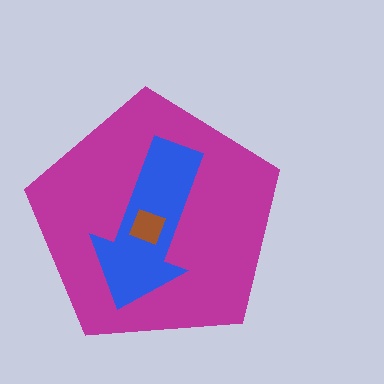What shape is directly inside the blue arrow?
The brown square.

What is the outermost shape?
The magenta pentagon.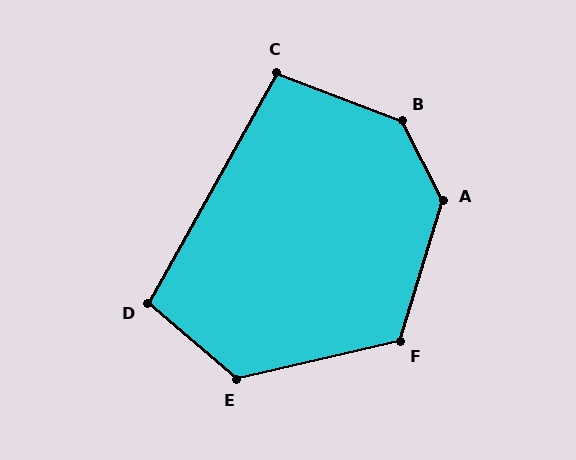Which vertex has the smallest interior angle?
C, at approximately 98 degrees.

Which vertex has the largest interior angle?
B, at approximately 138 degrees.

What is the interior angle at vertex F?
Approximately 120 degrees (obtuse).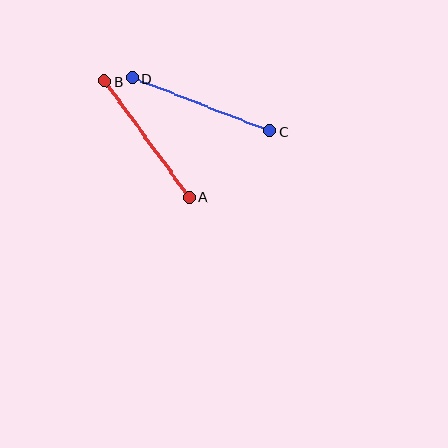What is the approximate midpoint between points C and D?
The midpoint is at approximately (201, 105) pixels.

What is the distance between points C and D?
The distance is approximately 147 pixels.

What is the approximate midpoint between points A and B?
The midpoint is at approximately (147, 139) pixels.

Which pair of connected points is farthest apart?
Points C and D are farthest apart.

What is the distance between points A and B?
The distance is approximately 143 pixels.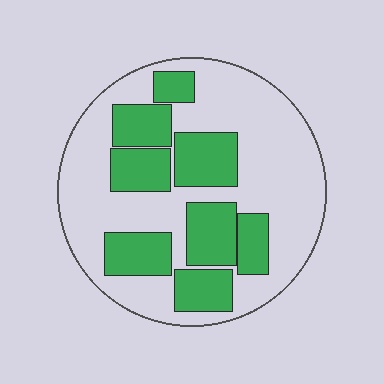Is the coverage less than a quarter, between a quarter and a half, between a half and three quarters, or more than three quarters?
Between a quarter and a half.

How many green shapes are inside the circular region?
8.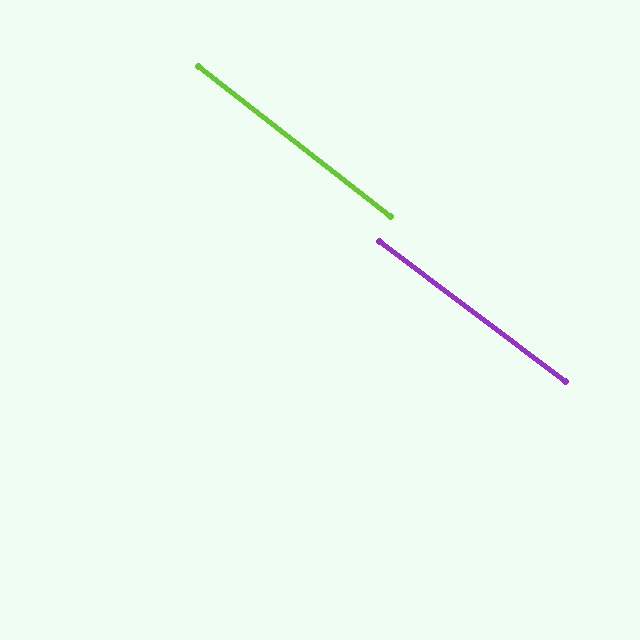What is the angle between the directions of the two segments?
Approximately 1 degree.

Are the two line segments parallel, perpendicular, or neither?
Parallel — their directions differ by only 1.1°.